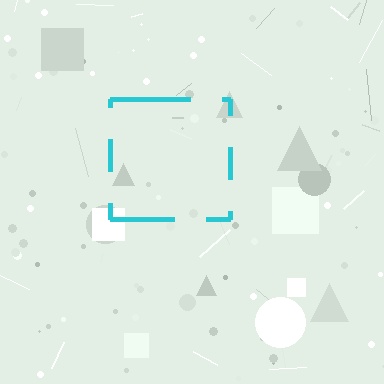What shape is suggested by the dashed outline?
The dashed outline suggests a square.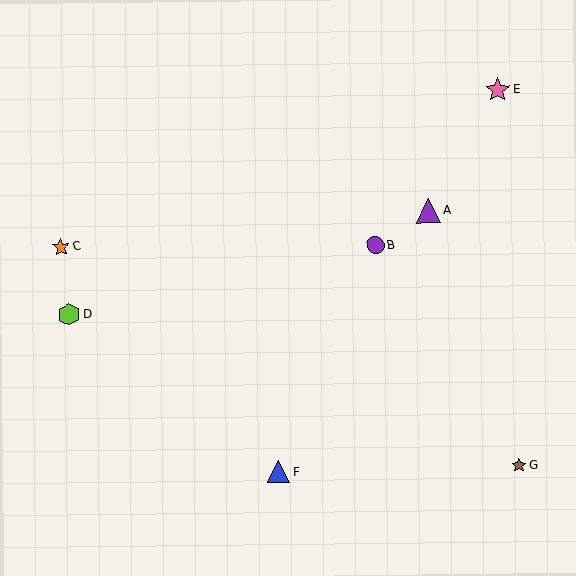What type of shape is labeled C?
Shape C is an orange star.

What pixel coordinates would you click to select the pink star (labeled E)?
Click at (498, 89) to select the pink star E.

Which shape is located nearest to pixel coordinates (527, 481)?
The brown star (labeled G) at (519, 466) is nearest to that location.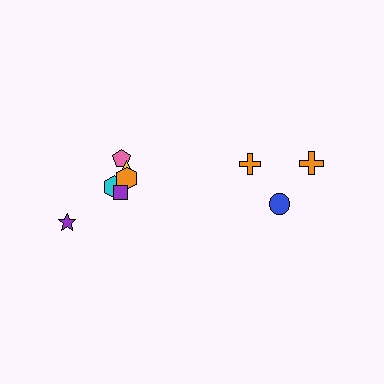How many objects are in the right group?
There are 3 objects.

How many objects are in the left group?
There are 6 objects.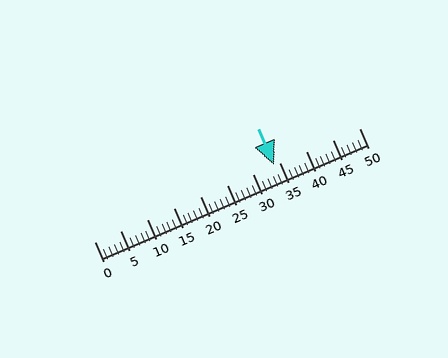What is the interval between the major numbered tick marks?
The major tick marks are spaced 5 units apart.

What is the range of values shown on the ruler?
The ruler shows values from 0 to 50.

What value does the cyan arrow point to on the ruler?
The cyan arrow points to approximately 34.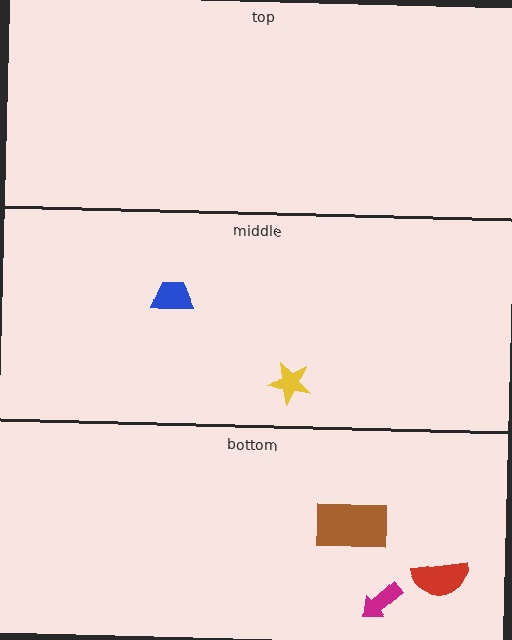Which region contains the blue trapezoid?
The middle region.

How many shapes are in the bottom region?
3.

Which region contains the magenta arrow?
The bottom region.